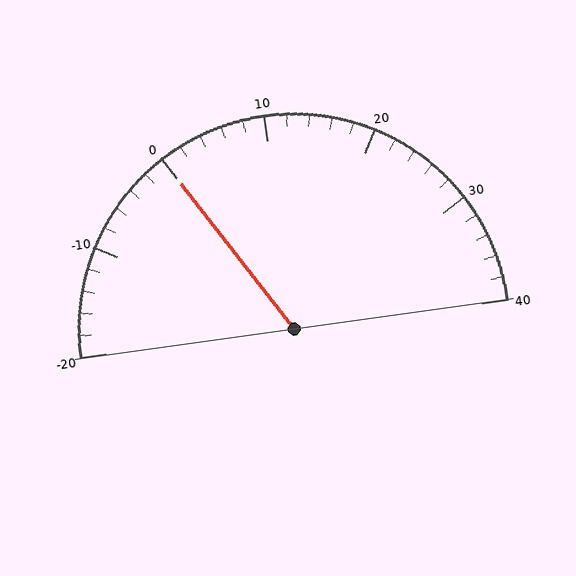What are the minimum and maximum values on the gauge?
The gauge ranges from -20 to 40.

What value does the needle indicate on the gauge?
The needle indicates approximately 0.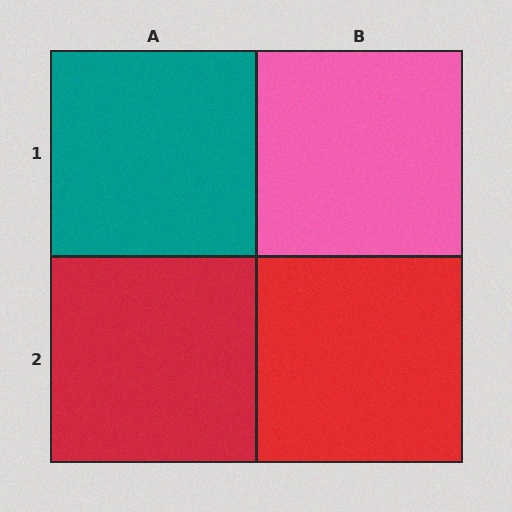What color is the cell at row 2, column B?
Red.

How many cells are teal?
1 cell is teal.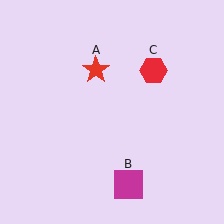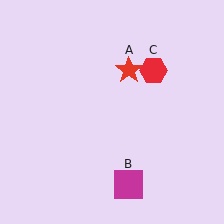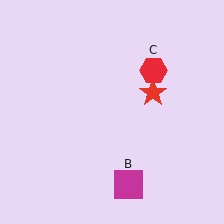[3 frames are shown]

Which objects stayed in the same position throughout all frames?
Magenta square (object B) and red hexagon (object C) remained stationary.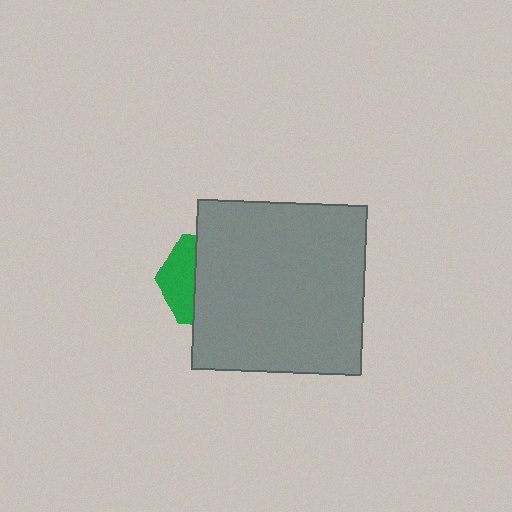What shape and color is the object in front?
The object in front is a gray square.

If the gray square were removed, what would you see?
You would see the complete green hexagon.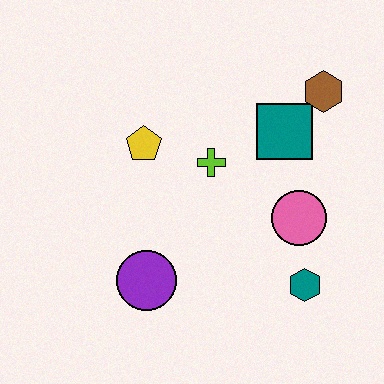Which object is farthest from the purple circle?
The brown hexagon is farthest from the purple circle.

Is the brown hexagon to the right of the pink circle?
Yes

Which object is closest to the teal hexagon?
The pink circle is closest to the teal hexagon.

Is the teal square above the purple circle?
Yes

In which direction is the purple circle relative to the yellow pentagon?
The purple circle is below the yellow pentagon.